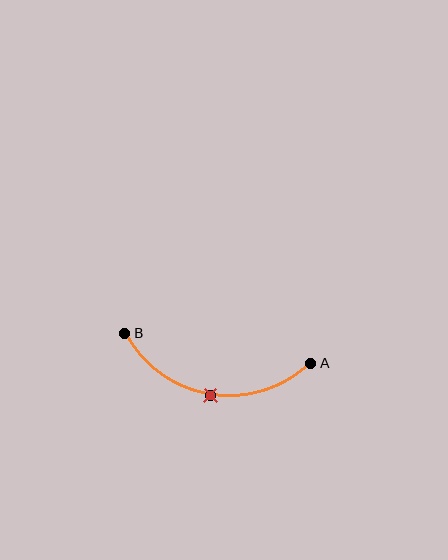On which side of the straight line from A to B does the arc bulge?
The arc bulges below the straight line connecting A and B.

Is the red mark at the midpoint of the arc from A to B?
Yes. The red mark lies on the arc at equal arc-length from both A and B — it is the arc midpoint.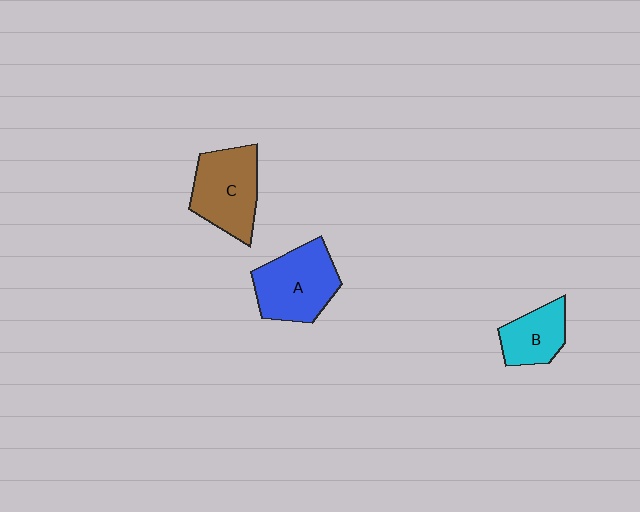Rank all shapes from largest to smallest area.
From largest to smallest: A (blue), C (brown), B (cyan).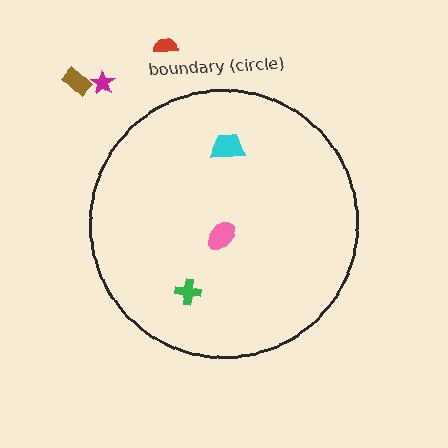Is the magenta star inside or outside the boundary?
Outside.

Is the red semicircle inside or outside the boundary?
Outside.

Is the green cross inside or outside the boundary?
Inside.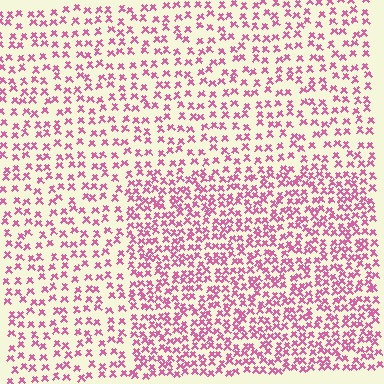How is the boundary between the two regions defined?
The boundary is defined by a change in element density (approximately 1.8x ratio). All elements are the same color, size, and shape.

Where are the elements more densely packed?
The elements are more densely packed inside the rectangle boundary.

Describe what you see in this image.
The image contains small pink elements arranged at two different densities. A rectangle-shaped region is visible where the elements are more densely packed than the surrounding area.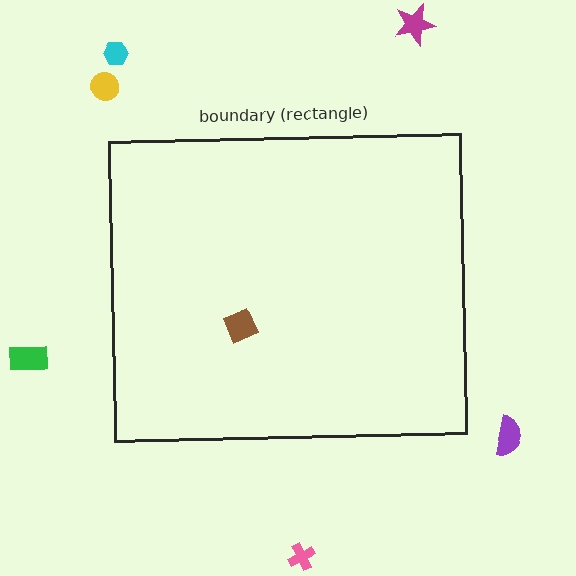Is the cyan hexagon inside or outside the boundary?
Outside.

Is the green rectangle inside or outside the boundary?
Outside.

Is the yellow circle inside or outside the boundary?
Outside.